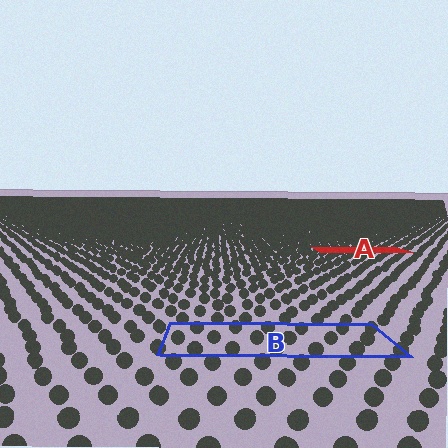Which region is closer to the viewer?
Region B is closer. The texture elements there are larger and more spread out.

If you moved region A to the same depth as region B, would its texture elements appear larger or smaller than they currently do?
They would appear larger. At a closer depth, the same texture elements are projected at a bigger on-screen size.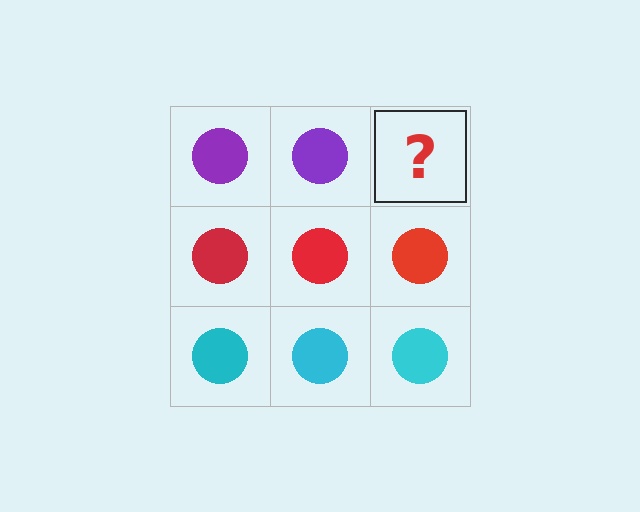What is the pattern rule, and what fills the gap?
The rule is that each row has a consistent color. The gap should be filled with a purple circle.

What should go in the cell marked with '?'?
The missing cell should contain a purple circle.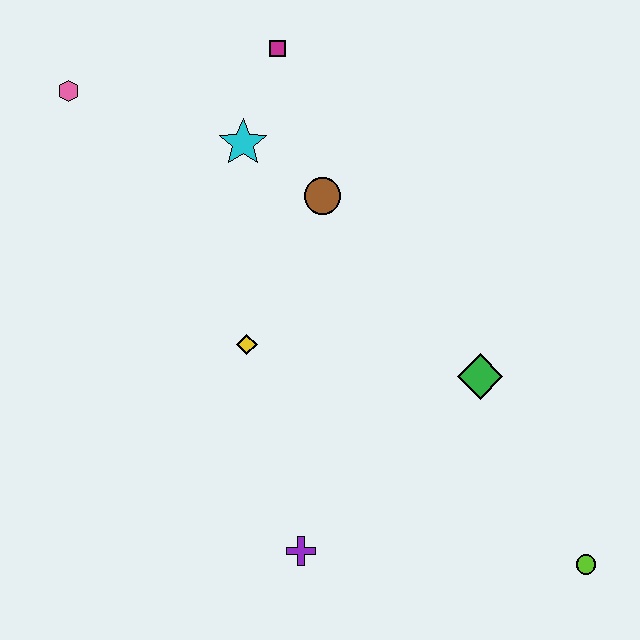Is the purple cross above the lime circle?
Yes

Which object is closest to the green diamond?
The lime circle is closest to the green diamond.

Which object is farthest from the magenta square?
The lime circle is farthest from the magenta square.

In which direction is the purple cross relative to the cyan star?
The purple cross is below the cyan star.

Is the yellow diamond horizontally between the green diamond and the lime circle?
No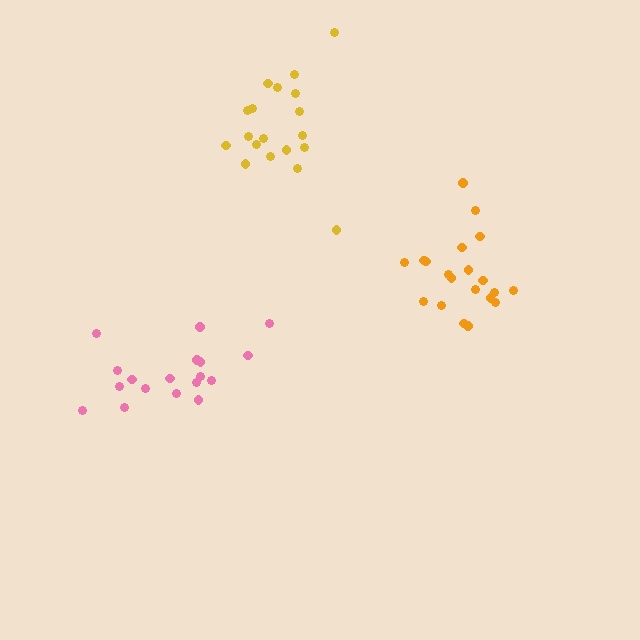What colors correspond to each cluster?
The clusters are colored: orange, pink, yellow.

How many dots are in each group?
Group 1: 20 dots, Group 2: 18 dots, Group 3: 19 dots (57 total).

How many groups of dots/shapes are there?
There are 3 groups.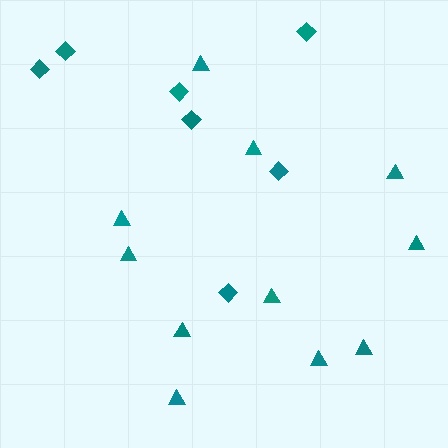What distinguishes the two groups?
There are 2 groups: one group of diamonds (7) and one group of triangles (11).